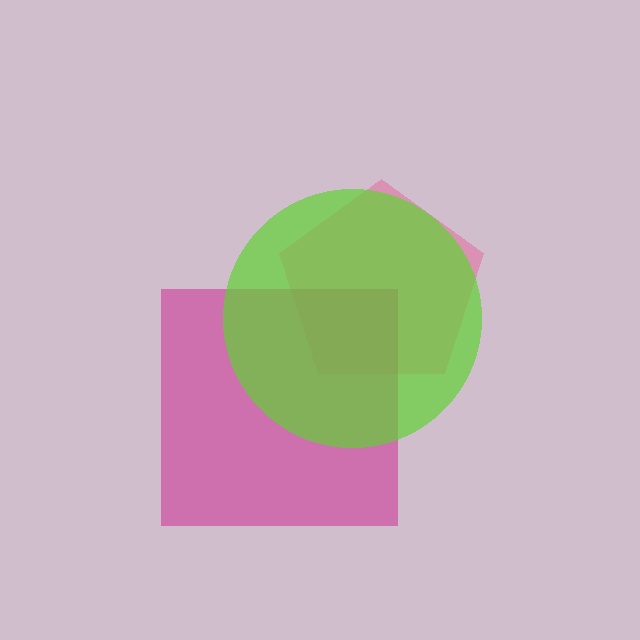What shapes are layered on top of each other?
The layered shapes are: a pink pentagon, a magenta square, a lime circle.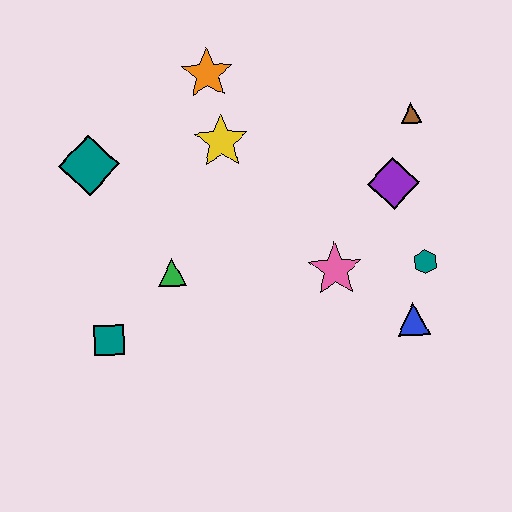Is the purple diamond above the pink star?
Yes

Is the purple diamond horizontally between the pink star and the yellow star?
No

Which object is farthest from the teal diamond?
The blue triangle is farthest from the teal diamond.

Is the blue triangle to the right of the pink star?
Yes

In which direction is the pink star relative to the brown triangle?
The pink star is below the brown triangle.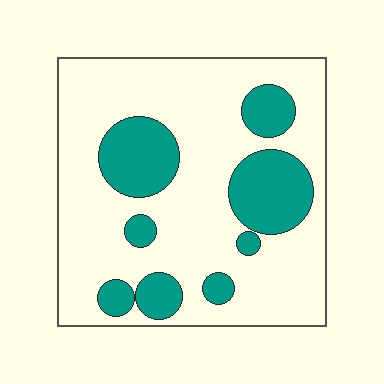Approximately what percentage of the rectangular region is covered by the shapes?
Approximately 25%.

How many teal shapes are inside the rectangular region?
8.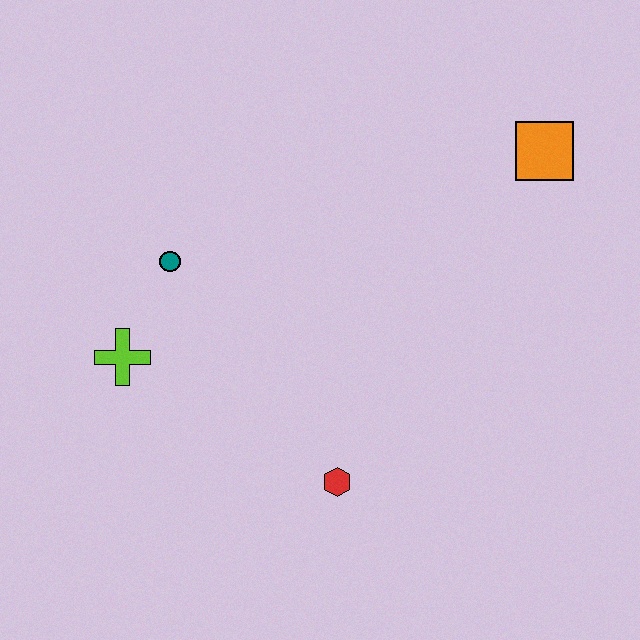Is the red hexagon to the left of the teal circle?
No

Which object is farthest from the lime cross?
The orange square is farthest from the lime cross.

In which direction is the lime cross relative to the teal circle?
The lime cross is below the teal circle.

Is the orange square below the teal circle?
No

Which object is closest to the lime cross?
The teal circle is closest to the lime cross.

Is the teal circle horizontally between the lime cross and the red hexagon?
Yes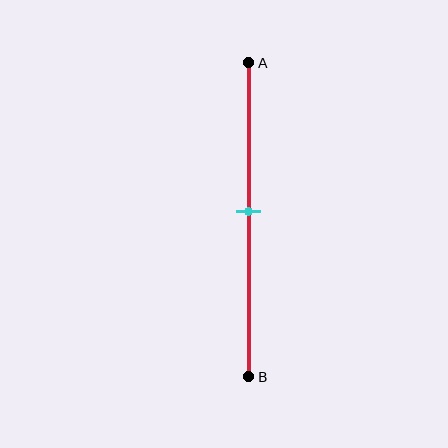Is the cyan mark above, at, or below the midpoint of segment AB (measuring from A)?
The cyan mark is approximately at the midpoint of segment AB.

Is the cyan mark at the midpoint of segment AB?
Yes, the mark is approximately at the midpoint.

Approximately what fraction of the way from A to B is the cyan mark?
The cyan mark is approximately 45% of the way from A to B.